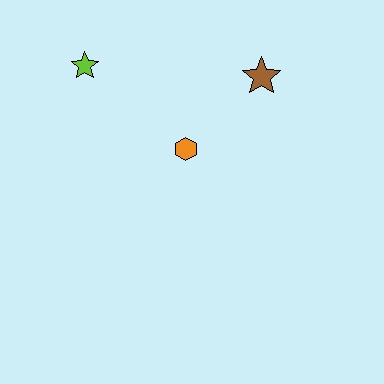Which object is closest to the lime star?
The orange hexagon is closest to the lime star.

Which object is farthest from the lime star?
The brown star is farthest from the lime star.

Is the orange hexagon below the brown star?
Yes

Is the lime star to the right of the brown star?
No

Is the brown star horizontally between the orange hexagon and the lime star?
No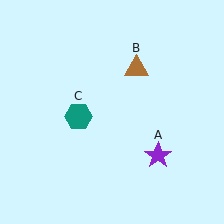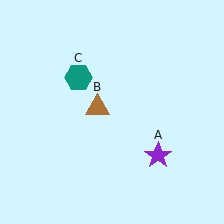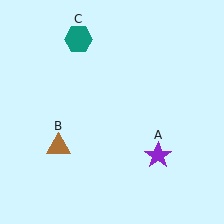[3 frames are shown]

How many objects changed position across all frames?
2 objects changed position: brown triangle (object B), teal hexagon (object C).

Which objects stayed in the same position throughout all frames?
Purple star (object A) remained stationary.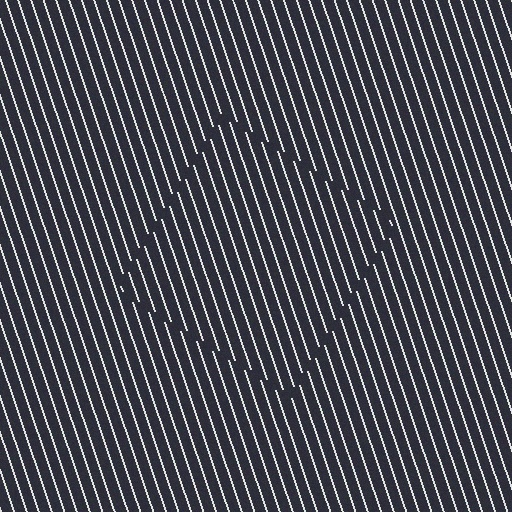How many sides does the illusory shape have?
4 sides — the line-ends trace a square.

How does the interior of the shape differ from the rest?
The interior of the shape contains the same grating, shifted by half a period — the contour is defined by the phase discontinuity where line-ends from the inner and outer gratings abut.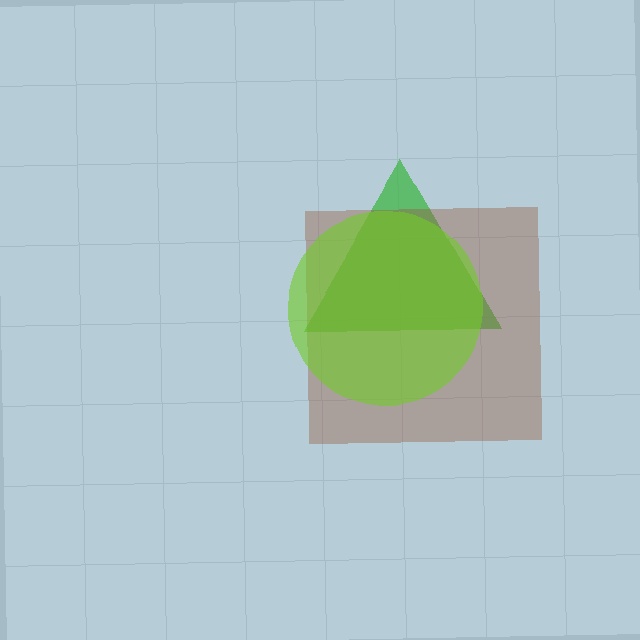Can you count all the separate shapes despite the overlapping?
Yes, there are 3 separate shapes.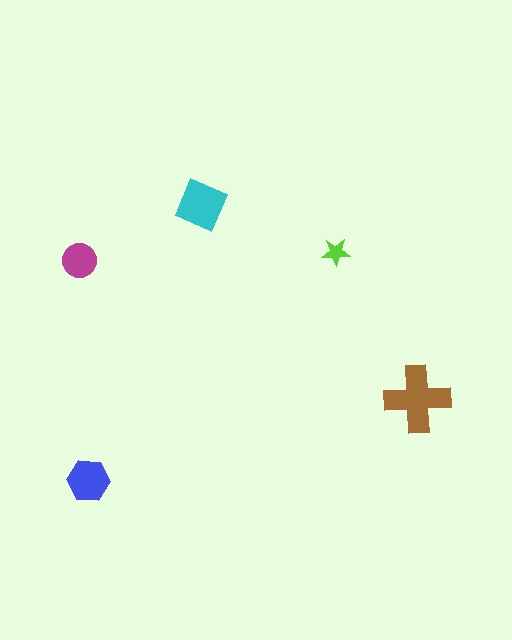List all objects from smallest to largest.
The lime star, the magenta circle, the blue hexagon, the cyan diamond, the brown cross.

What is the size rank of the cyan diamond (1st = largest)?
2nd.